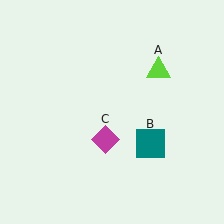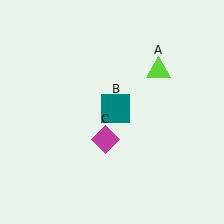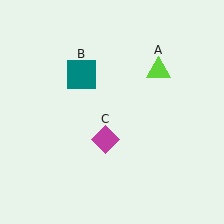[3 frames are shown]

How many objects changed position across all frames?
1 object changed position: teal square (object B).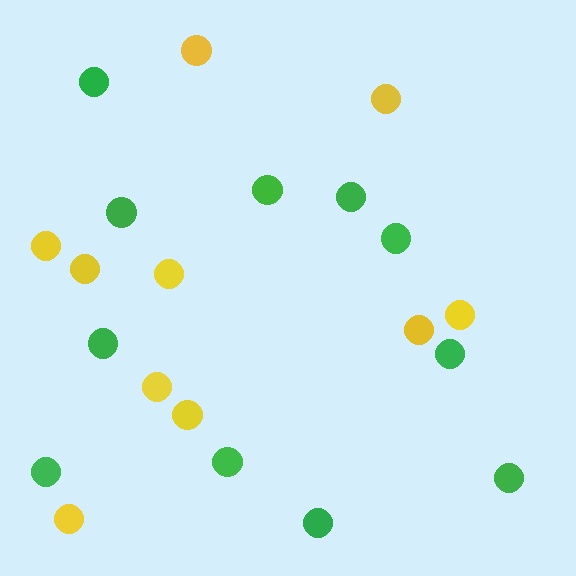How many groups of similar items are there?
There are 2 groups: one group of green circles (11) and one group of yellow circles (10).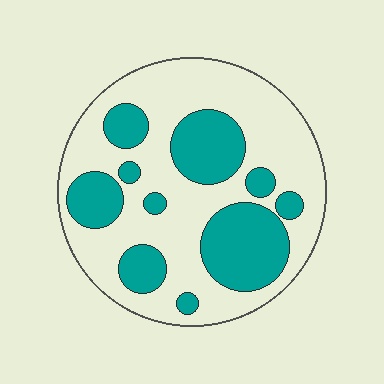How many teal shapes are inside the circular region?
10.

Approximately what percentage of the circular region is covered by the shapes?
Approximately 35%.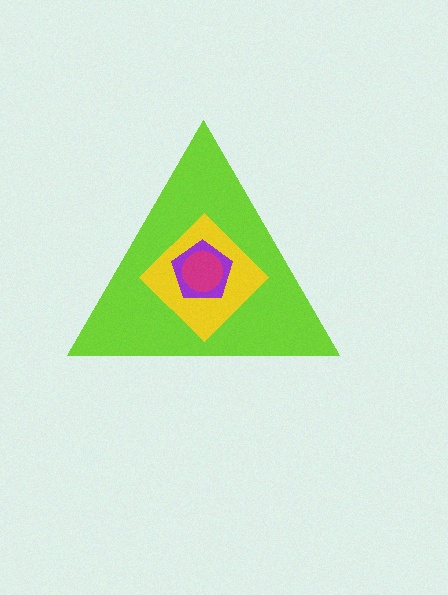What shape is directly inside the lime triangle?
The yellow diamond.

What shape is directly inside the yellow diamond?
The purple pentagon.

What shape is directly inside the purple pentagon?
The magenta circle.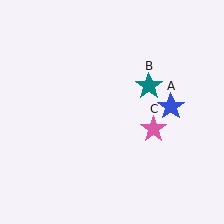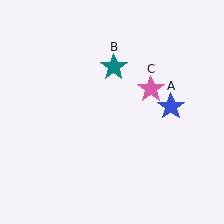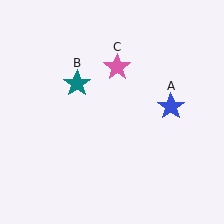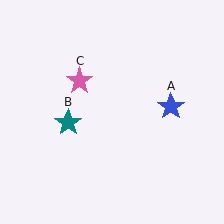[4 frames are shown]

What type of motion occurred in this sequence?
The teal star (object B), pink star (object C) rotated counterclockwise around the center of the scene.